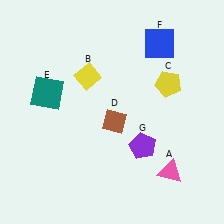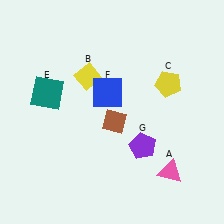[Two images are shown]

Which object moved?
The blue square (F) moved left.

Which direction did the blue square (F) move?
The blue square (F) moved left.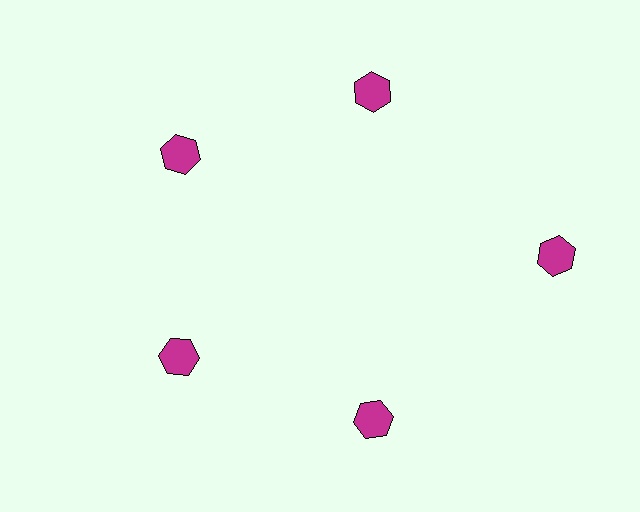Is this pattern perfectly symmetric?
No. The 5 magenta hexagons are arranged in a ring, but one element near the 3 o'clock position is pushed outward from the center, breaking the 5-fold rotational symmetry.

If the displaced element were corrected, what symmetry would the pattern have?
It would have 5-fold rotational symmetry — the pattern would map onto itself every 72 degrees.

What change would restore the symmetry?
The symmetry would be restored by moving it inward, back onto the ring so that all 5 hexagons sit at equal angles and equal distance from the center.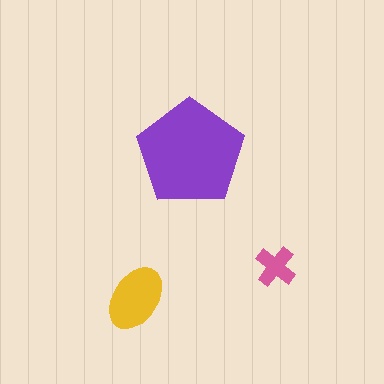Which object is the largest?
The purple pentagon.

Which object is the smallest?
The pink cross.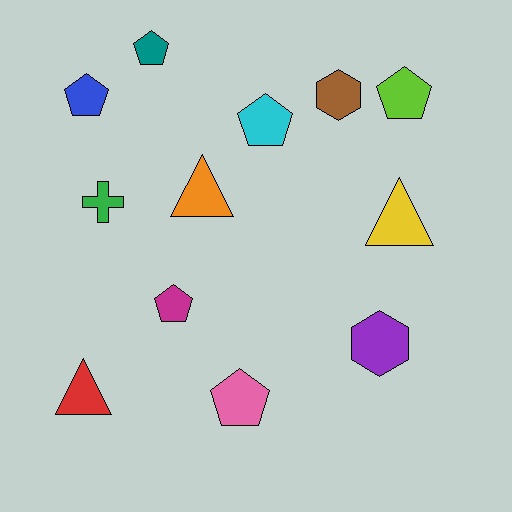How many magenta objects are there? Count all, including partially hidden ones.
There is 1 magenta object.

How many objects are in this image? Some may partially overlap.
There are 12 objects.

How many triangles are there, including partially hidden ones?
There are 3 triangles.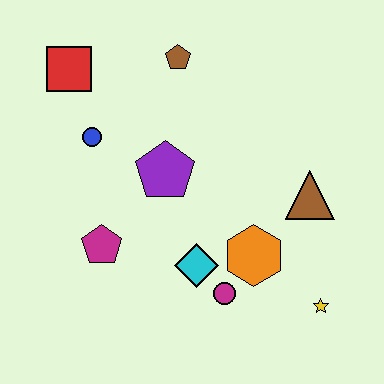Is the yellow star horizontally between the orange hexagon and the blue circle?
No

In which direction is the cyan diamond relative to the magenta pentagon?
The cyan diamond is to the right of the magenta pentagon.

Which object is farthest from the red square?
The yellow star is farthest from the red square.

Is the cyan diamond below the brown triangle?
Yes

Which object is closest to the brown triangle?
The orange hexagon is closest to the brown triangle.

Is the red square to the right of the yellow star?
No